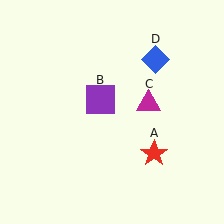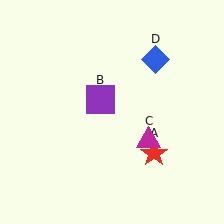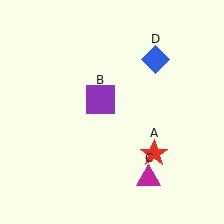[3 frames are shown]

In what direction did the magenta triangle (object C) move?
The magenta triangle (object C) moved down.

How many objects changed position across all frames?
1 object changed position: magenta triangle (object C).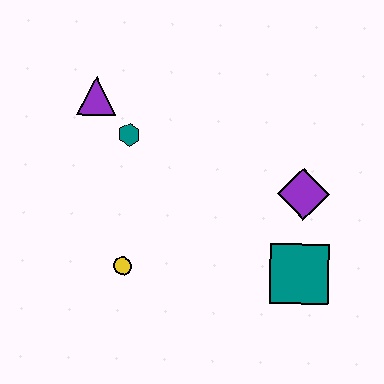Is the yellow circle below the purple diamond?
Yes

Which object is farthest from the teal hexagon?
The teal square is farthest from the teal hexagon.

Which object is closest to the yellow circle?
The teal hexagon is closest to the yellow circle.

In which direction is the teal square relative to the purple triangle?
The teal square is to the right of the purple triangle.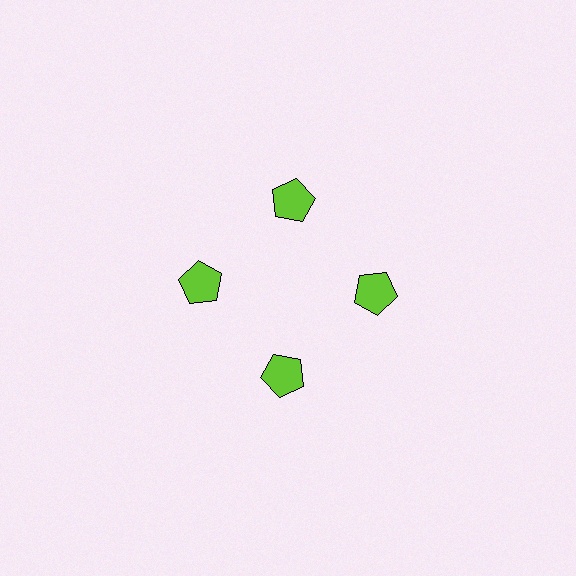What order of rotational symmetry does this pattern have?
This pattern has 4-fold rotational symmetry.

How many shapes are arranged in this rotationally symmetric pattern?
There are 4 shapes, arranged in 4 groups of 1.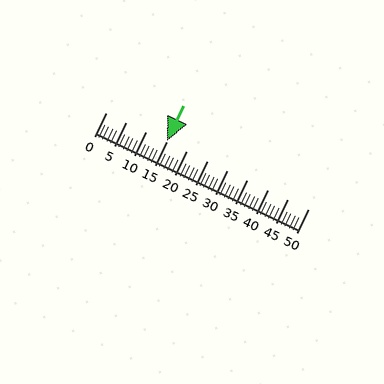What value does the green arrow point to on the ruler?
The green arrow points to approximately 15.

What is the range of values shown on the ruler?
The ruler shows values from 0 to 50.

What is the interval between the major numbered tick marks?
The major tick marks are spaced 5 units apart.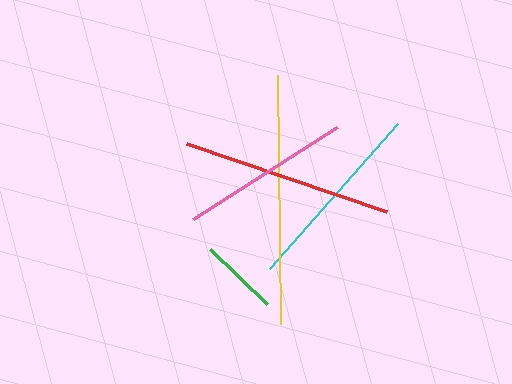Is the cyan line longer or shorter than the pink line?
The cyan line is longer than the pink line.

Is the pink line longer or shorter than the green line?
The pink line is longer than the green line.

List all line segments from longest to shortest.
From longest to shortest: yellow, red, cyan, pink, green.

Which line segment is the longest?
The yellow line is the longest at approximately 249 pixels.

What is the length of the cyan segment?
The cyan segment is approximately 194 pixels long.